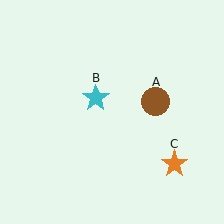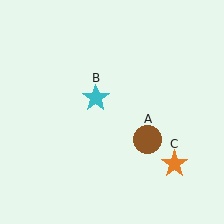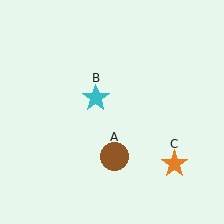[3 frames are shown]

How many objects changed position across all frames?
1 object changed position: brown circle (object A).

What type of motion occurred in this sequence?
The brown circle (object A) rotated clockwise around the center of the scene.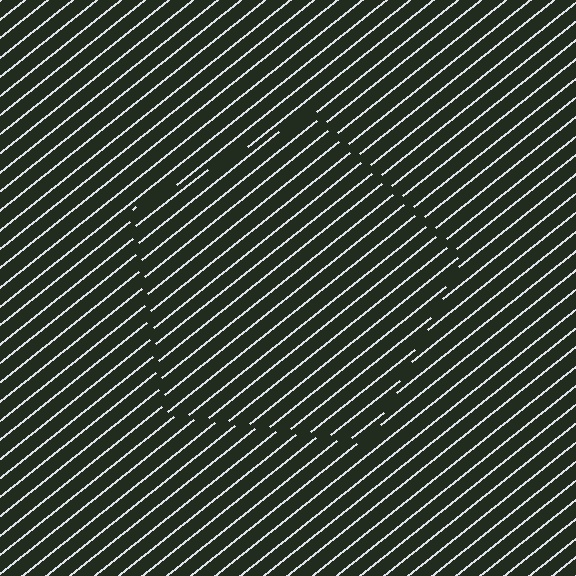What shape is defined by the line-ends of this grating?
An illusory pentagon. The interior of the shape contains the same grating, shifted by half a period — the contour is defined by the phase discontinuity where line-ends from the inner and outer gratings abut.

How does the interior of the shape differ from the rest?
The interior of the shape contains the same grating, shifted by half a period — the contour is defined by the phase discontinuity where line-ends from the inner and outer gratings abut.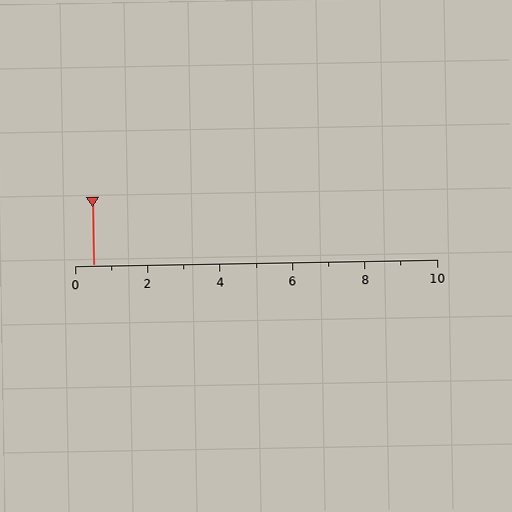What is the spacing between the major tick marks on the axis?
The major ticks are spaced 2 apart.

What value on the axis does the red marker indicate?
The marker indicates approximately 0.5.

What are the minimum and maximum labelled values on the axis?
The axis runs from 0 to 10.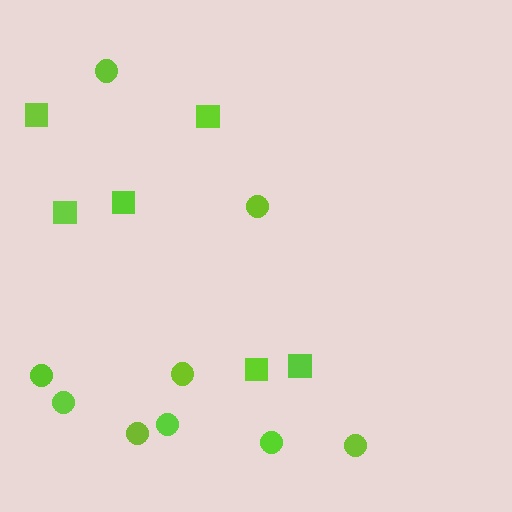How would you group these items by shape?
There are 2 groups: one group of squares (6) and one group of circles (9).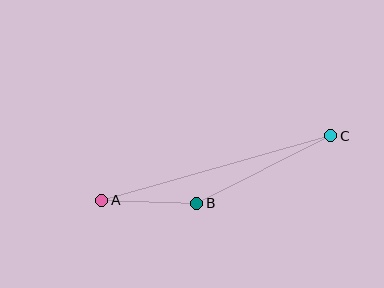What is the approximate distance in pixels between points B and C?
The distance between B and C is approximately 150 pixels.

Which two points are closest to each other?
Points A and B are closest to each other.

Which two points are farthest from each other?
Points A and C are farthest from each other.